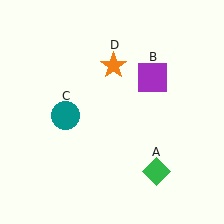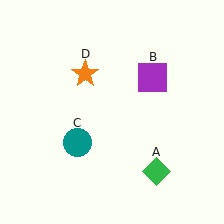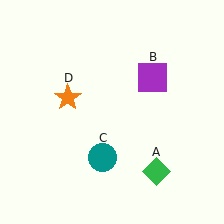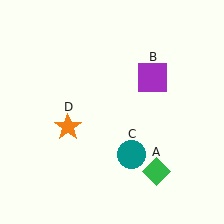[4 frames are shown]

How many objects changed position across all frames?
2 objects changed position: teal circle (object C), orange star (object D).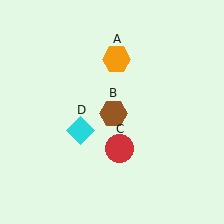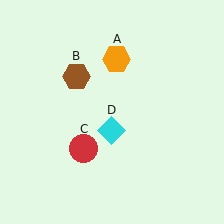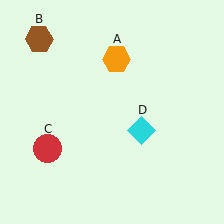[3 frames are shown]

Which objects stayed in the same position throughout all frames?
Orange hexagon (object A) remained stationary.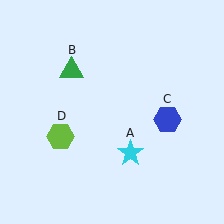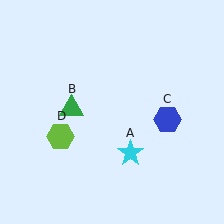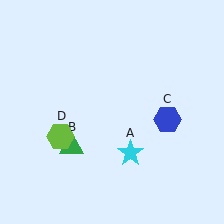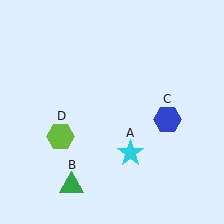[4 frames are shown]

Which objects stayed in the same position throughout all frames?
Cyan star (object A) and blue hexagon (object C) and lime hexagon (object D) remained stationary.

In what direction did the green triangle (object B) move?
The green triangle (object B) moved down.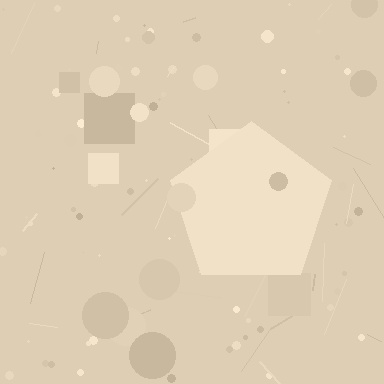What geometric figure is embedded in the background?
A pentagon is embedded in the background.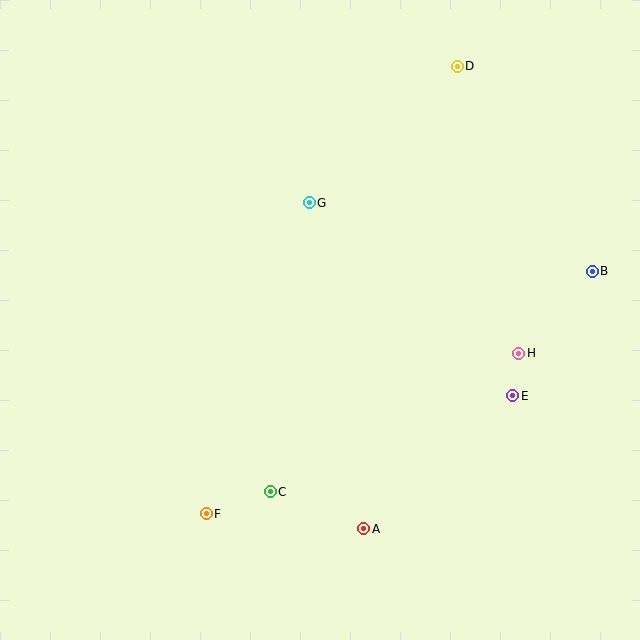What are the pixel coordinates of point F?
Point F is at (206, 514).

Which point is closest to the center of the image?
Point G at (309, 203) is closest to the center.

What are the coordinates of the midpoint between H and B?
The midpoint between H and B is at (555, 312).